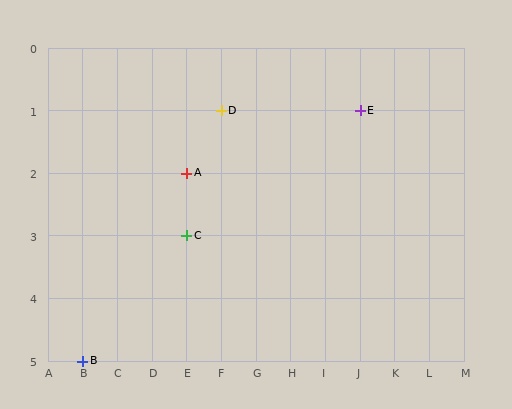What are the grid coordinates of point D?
Point D is at grid coordinates (F, 1).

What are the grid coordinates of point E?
Point E is at grid coordinates (J, 1).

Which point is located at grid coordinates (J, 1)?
Point E is at (J, 1).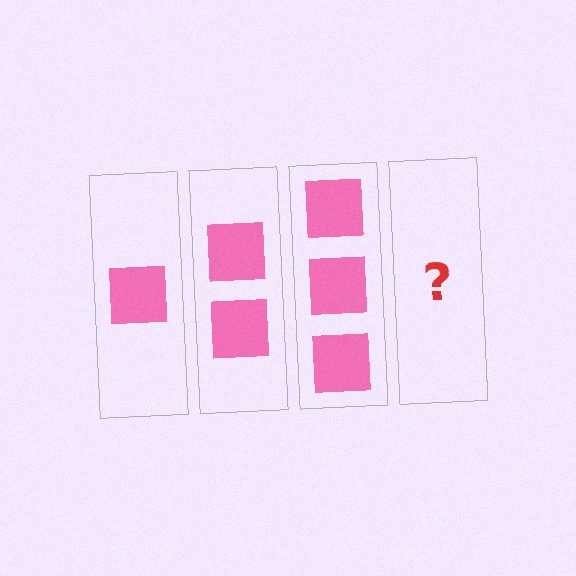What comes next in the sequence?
The next element should be 4 squares.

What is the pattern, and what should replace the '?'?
The pattern is that each step adds one more square. The '?' should be 4 squares.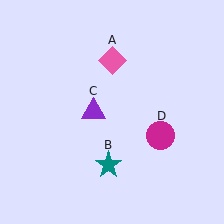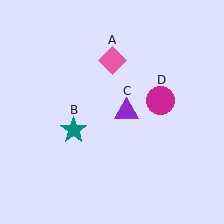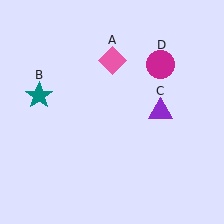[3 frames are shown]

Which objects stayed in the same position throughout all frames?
Pink diamond (object A) remained stationary.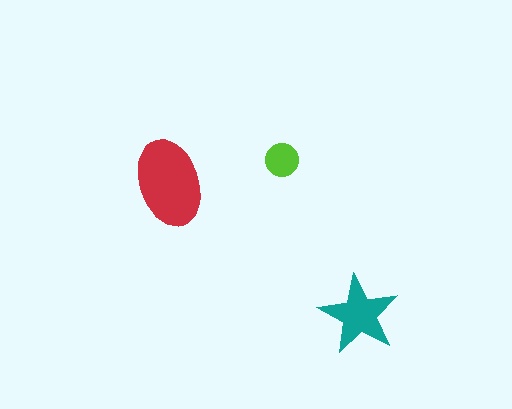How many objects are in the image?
There are 3 objects in the image.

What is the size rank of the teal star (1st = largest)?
2nd.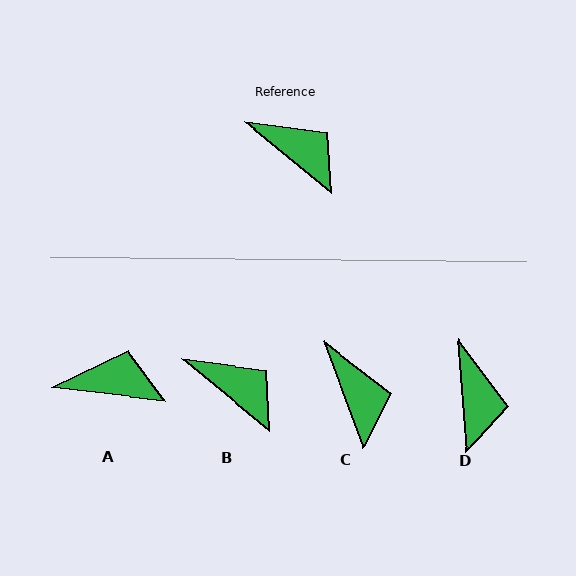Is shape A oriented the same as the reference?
No, it is off by about 34 degrees.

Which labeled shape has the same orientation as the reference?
B.